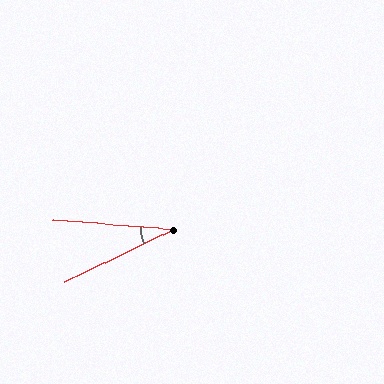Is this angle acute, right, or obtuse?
It is acute.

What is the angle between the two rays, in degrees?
Approximately 31 degrees.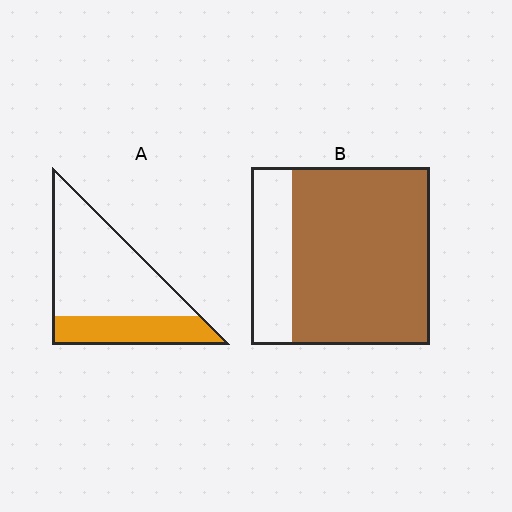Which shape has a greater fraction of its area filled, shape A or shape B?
Shape B.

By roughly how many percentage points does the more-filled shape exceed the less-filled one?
By roughly 45 percentage points (B over A).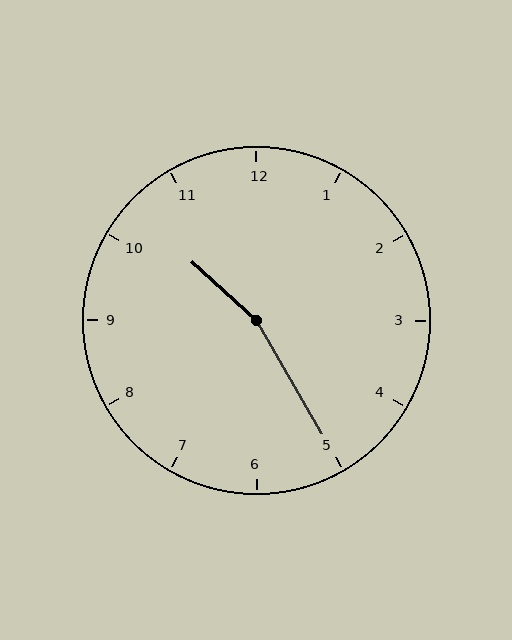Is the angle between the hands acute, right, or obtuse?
It is obtuse.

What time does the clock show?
10:25.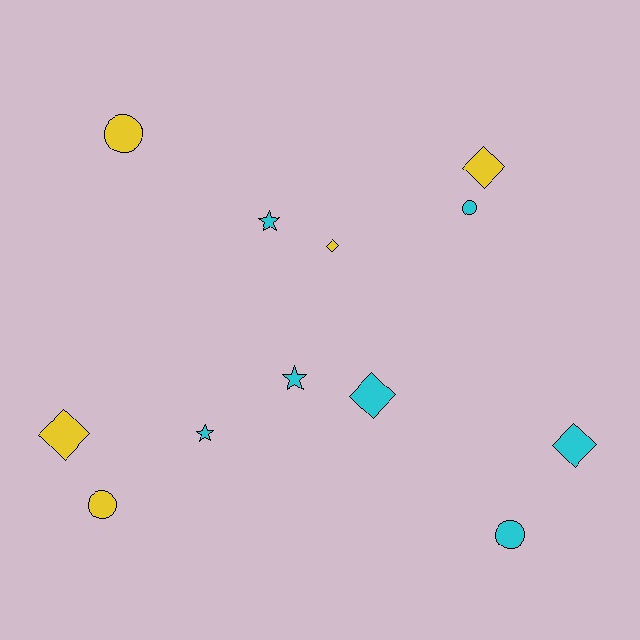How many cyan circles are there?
There are 2 cyan circles.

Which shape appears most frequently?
Diamond, with 5 objects.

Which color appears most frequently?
Cyan, with 7 objects.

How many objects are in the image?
There are 12 objects.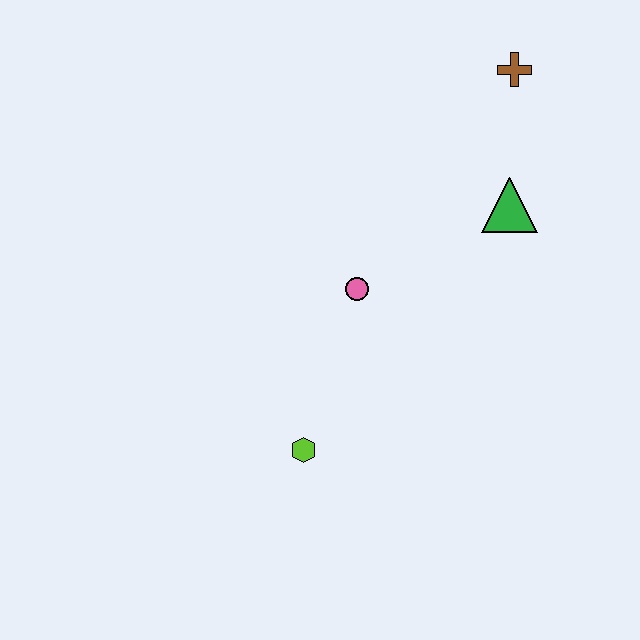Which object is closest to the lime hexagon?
The pink circle is closest to the lime hexagon.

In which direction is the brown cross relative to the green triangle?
The brown cross is above the green triangle.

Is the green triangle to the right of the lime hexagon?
Yes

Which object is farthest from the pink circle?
The brown cross is farthest from the pink circle.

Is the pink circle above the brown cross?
No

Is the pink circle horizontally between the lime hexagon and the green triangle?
Yes